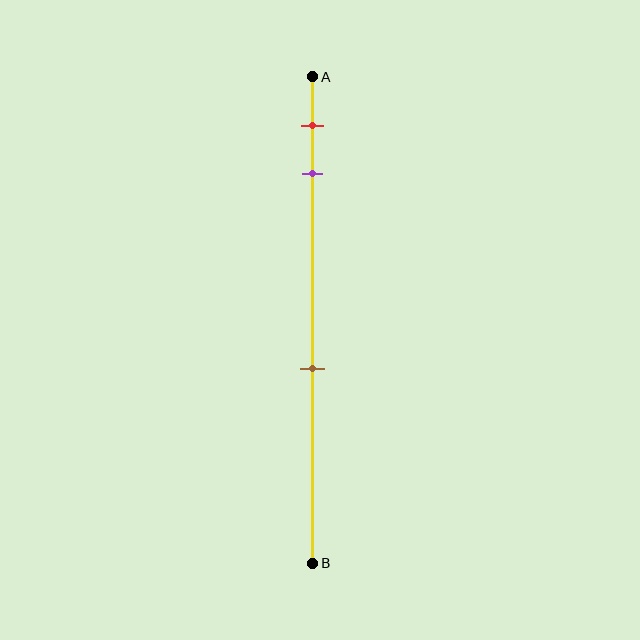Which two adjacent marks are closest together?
The red and purple marks are the closest adjacent pair.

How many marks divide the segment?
There are 3 marks dividing the segment.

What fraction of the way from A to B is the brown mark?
The brown mark is approximately 60% (0.6) of the way from A to B.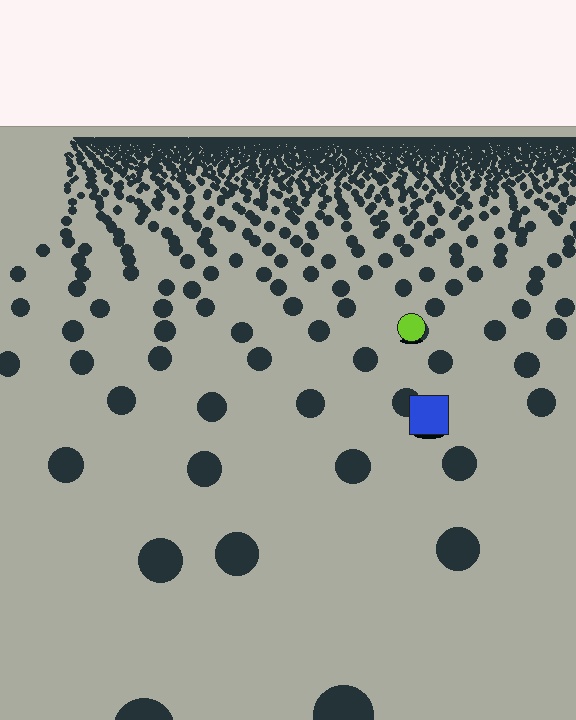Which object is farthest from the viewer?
The lime circle is farthest from the viewer. It appears smaller and the ground texture around it is denser.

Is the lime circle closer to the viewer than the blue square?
No. The blue square is closer — you can tell from the texture gradient: the ground texture is coarser near it.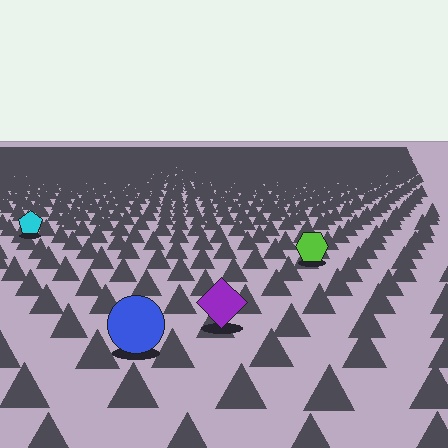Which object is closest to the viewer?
The blue circle is closest. The texture marks near it are larger and more spread out.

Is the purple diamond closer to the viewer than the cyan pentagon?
Yes. The purple diamond is closer — you can tell from the texture gradient: the ground texture is coarser near it.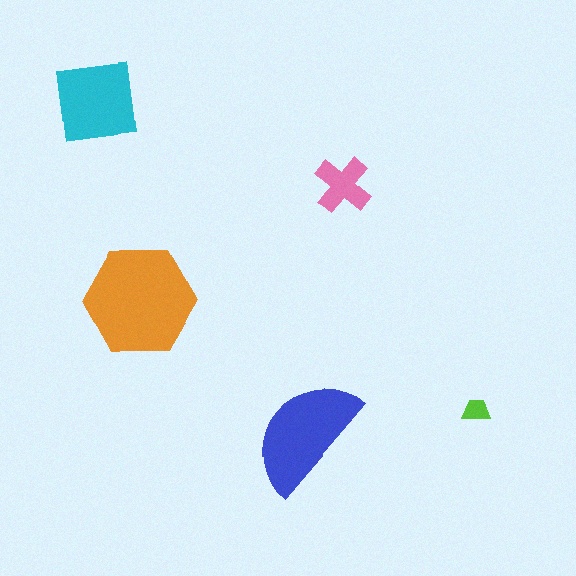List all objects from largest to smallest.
The orange hexagon, the blue semicircle, the cyan square, the pink cross, the lime trapezoid.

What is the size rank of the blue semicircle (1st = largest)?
2nd.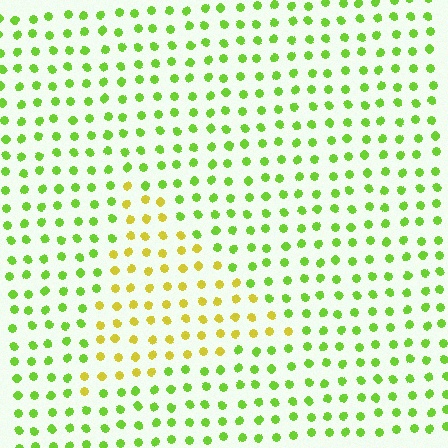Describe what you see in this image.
The image is filled with small lime elements in a uniform arrangement. A triangle-shaped region is visible where the elements are tinted to a slightly different hue, forming a subtle color boundary.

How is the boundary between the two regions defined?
The boundary is defined purely by a slight shift in hue (about 42 degrees). Spacing, size, and orientation are identical on both sides.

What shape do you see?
I see a triangle.